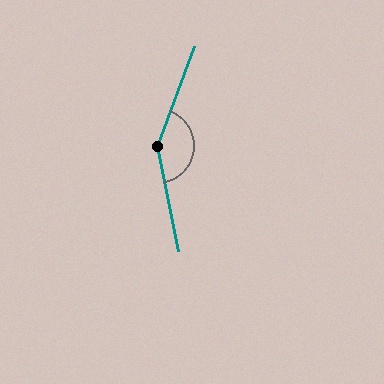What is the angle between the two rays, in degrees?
Approximately 149 degrees.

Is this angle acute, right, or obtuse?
It is obtuse.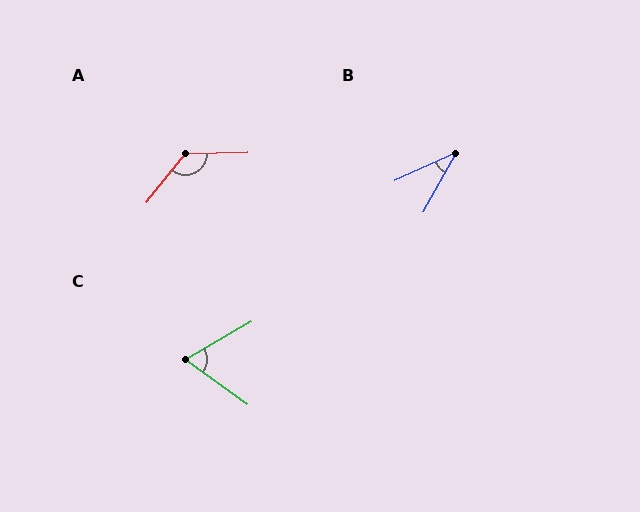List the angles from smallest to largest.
B (36°), C (66°), A (129°).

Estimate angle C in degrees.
Approximately 66 degrees.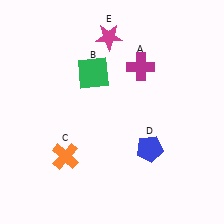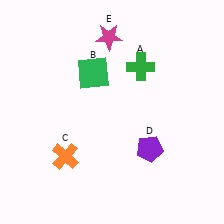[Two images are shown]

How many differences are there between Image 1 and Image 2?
There are 2 differences between the two images.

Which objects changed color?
A changed from magenta to green. D changed from blue to purple.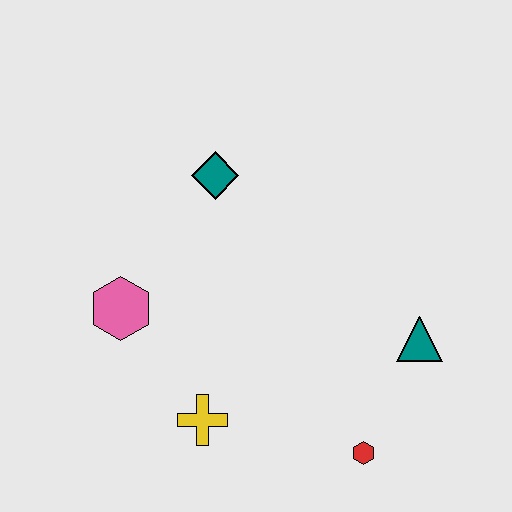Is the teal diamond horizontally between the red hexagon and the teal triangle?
No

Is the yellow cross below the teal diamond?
Yes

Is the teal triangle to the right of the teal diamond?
Yes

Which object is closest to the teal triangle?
The red hexagon is closest to the teal triangle.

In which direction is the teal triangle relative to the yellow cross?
The teal triangle is to the right of the yellow cross.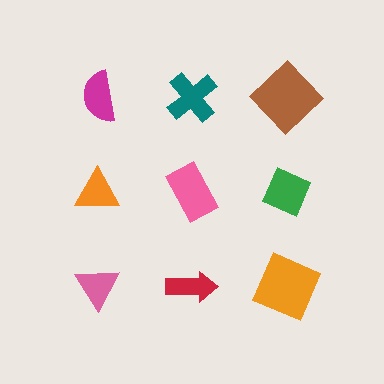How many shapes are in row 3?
3 shapes.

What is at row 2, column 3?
A green diamond.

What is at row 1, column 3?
A brown diamond.